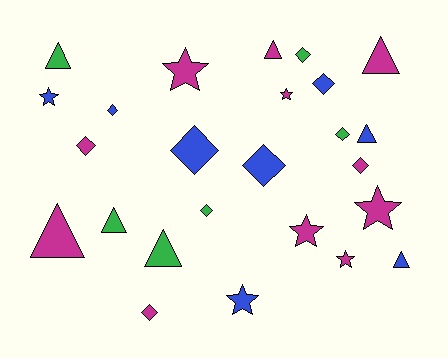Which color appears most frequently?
Magenta, with 11 objects.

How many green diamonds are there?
There are 3 green diamonds.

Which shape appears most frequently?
Diamond, with 10 objects.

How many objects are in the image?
There are 25 objects.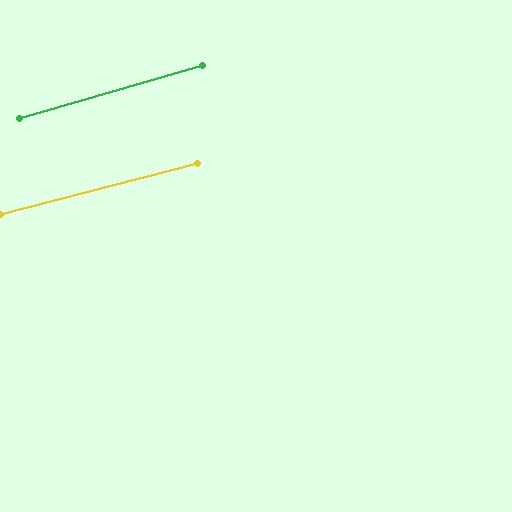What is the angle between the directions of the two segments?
Approximately 1 degree.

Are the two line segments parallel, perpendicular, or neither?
Parallel — their directions differ by only 1.4°.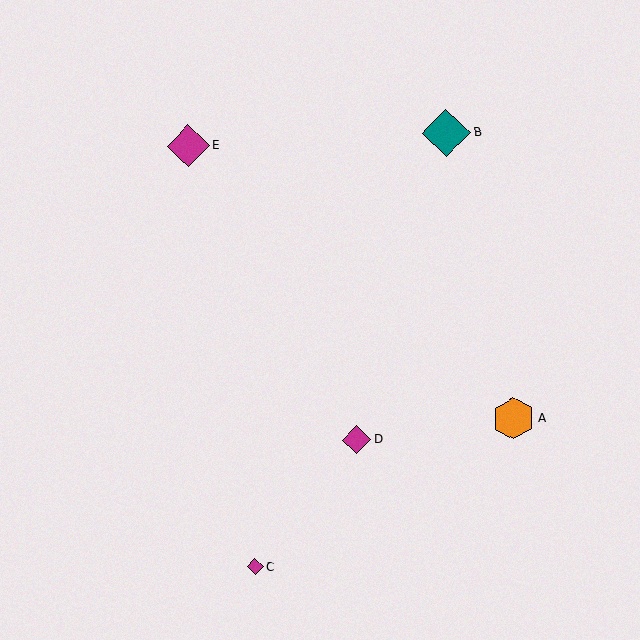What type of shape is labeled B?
Shape B is a teal diamond.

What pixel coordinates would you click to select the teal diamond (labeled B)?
Click at (446, 133) to select the teal diamond B.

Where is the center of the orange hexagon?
The center of the orange hexagon is at (514, 418).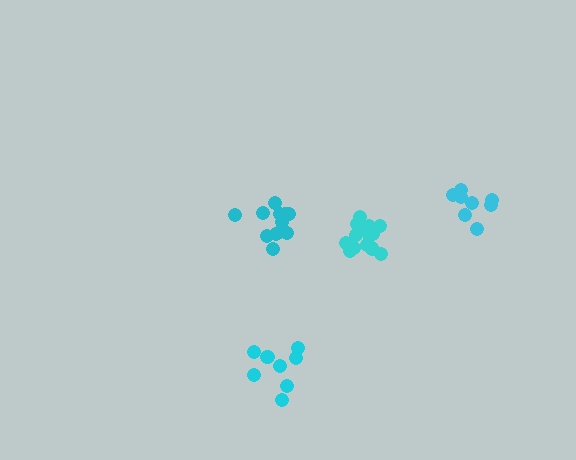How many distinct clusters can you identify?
There are 4 distinct clusters.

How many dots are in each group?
Group 1: 12 dots, Group 2: 14 dots, Group 3: 8 dots, Group 4: 8 dots (42 total).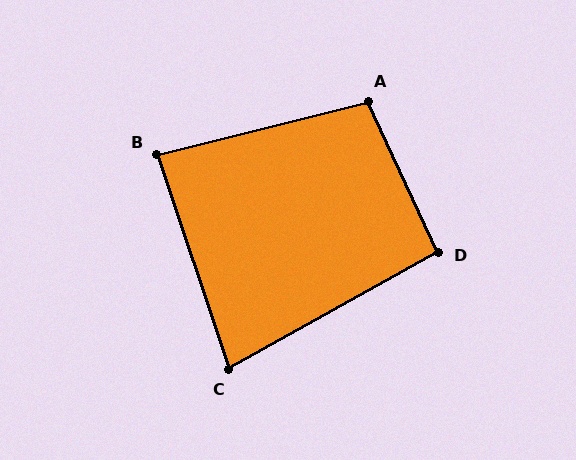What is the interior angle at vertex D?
Approximately 94 degrees (approximately right).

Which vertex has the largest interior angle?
A, at approximately 101 degrees.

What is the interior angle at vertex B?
Approximately 86 degrees (approximately right).